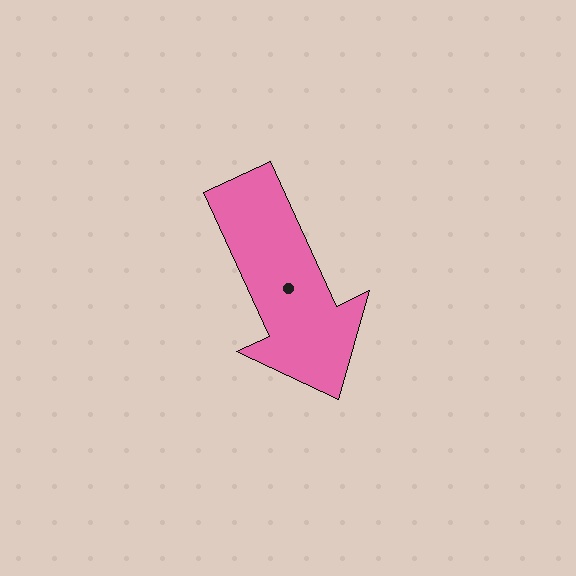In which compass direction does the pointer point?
Southeast.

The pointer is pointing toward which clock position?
Roughly 5 o'clock.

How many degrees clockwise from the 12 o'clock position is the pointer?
Approximately 155 degrees.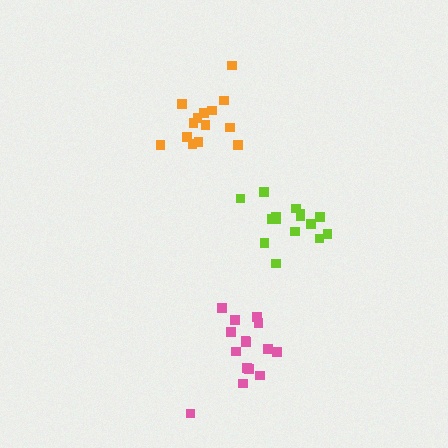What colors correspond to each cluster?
The clusters are colored: orange, pink, lime.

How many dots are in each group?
Group 1: 14 dots, Group 2: 15 dots, Group 3: 15 dots (44 total).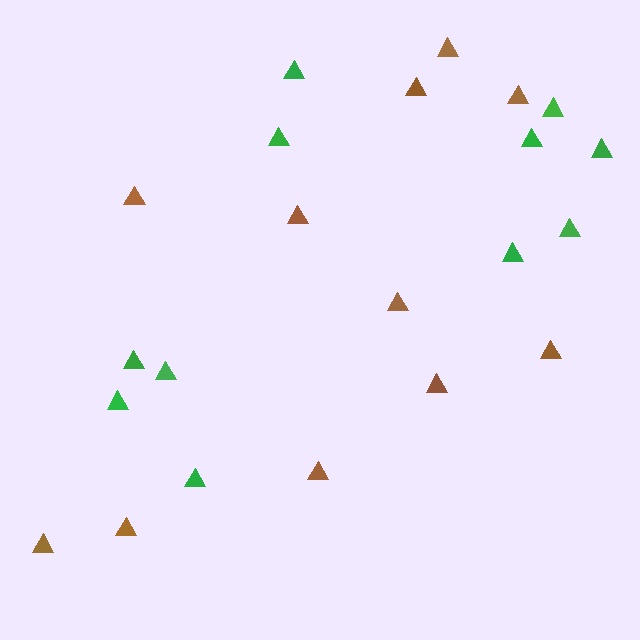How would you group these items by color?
There are 2 groups: one group of brown triangles (11) and one group of green triangles (11).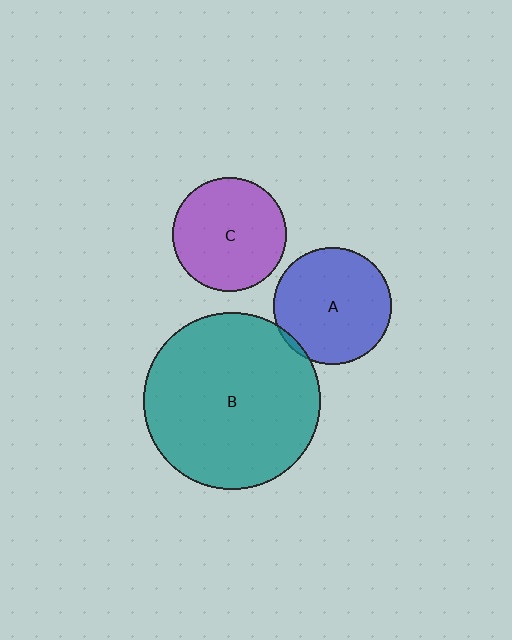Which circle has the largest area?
Circle B (teal).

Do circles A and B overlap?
Yes.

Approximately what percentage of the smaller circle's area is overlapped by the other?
Approximately 5%.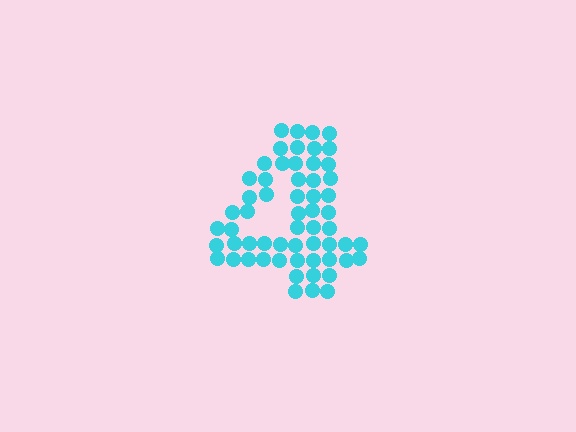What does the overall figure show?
The overall figure shows the digit 4.